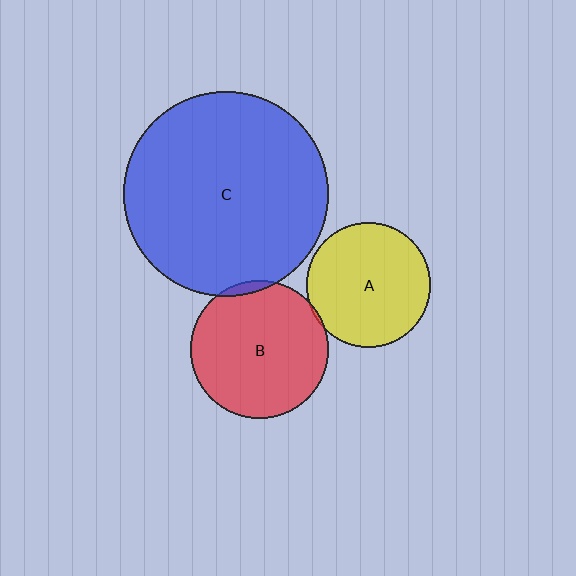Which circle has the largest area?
Circle C (blue).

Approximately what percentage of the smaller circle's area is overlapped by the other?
Approximately 5%.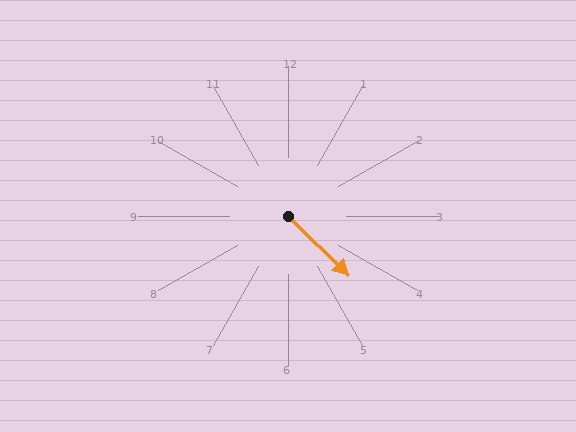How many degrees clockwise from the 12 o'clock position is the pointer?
Approximately 134 degrees.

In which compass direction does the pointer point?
Southeast.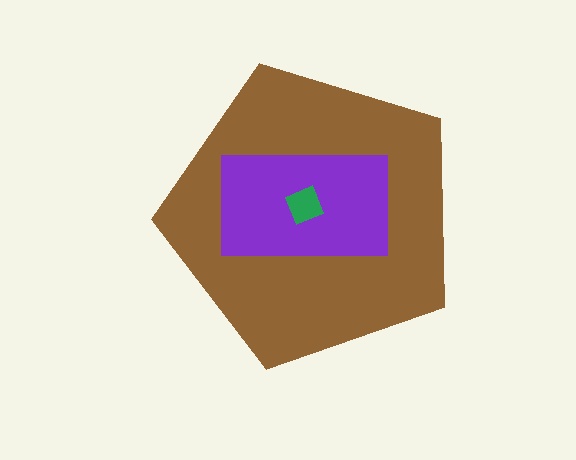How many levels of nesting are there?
3.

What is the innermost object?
The green diamond.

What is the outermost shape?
The brown pentagon.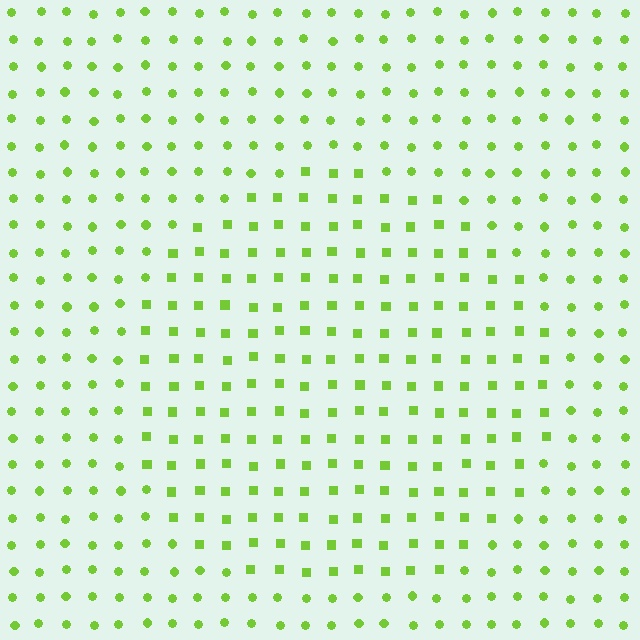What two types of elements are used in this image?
The image uses squares inside the circle region and circles outside it.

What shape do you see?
I see a circle.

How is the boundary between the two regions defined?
The boundary is defined by a change in element shape: squares inside vs. circles outside. All elements share the same color and spacing.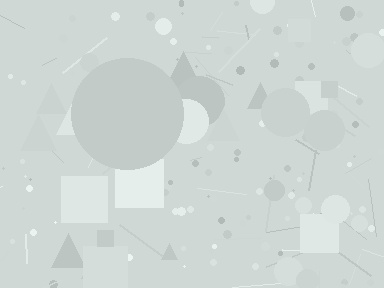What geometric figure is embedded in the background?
A circle is embedded in the background.